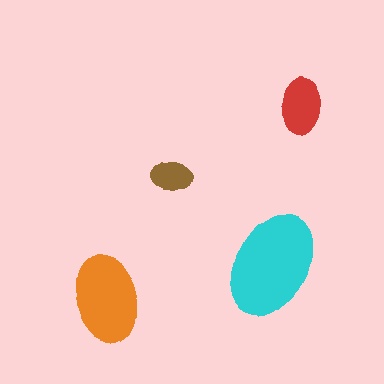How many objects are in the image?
There are 4 objects in the image.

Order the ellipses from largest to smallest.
the cyan one, the orange one, the red one, the brown one.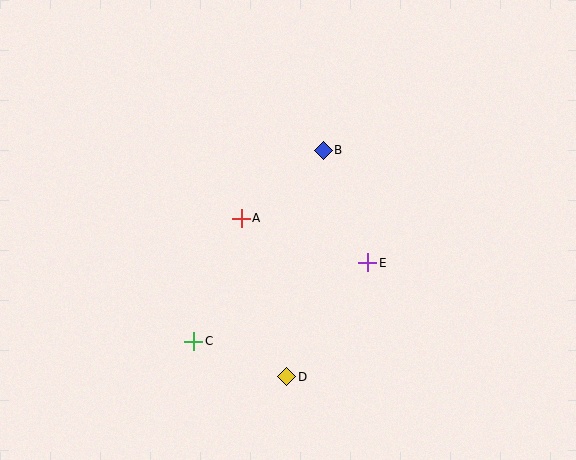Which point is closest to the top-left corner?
Point A is closest to the top-left corner.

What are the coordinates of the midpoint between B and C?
The midpoint between B and C is at (258, 246).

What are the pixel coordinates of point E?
Point E is at (368, 263).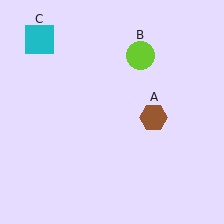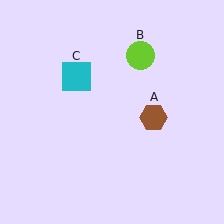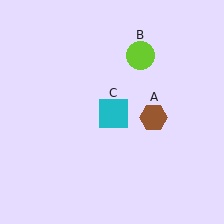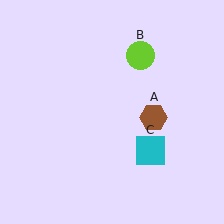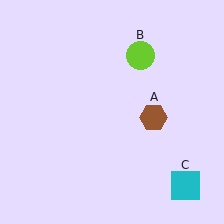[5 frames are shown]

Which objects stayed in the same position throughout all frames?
Brown hexagon (object A) and lime circle (object B) remained stationary.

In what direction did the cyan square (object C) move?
The cyan square (object C) moved down and to the right.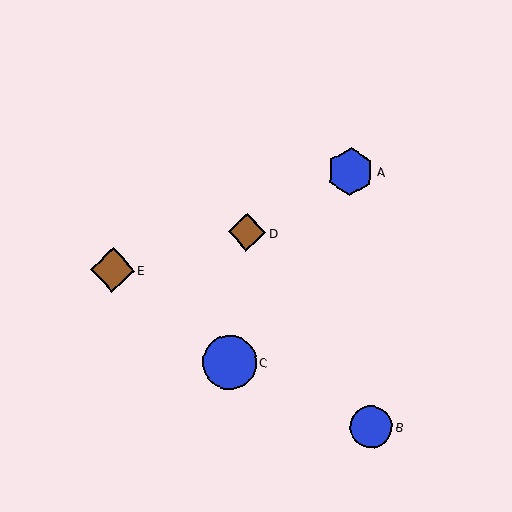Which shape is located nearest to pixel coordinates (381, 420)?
The blue circle (labeled B) at (371, 427) is nearest to that location.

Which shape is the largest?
The blue circle (labeled C) is the largest.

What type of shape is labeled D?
Shape D is a brown diamond.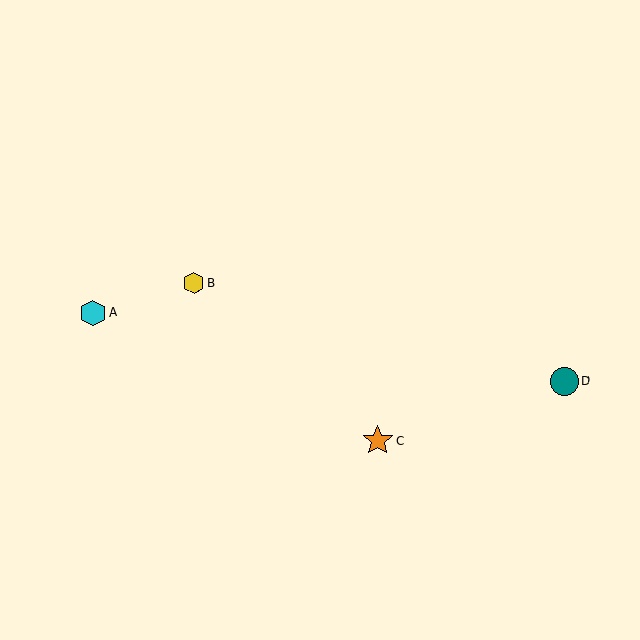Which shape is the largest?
The orange star (labeled C) is the largest.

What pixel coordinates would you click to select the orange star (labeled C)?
Click at (378, 441) to select the orange star C.